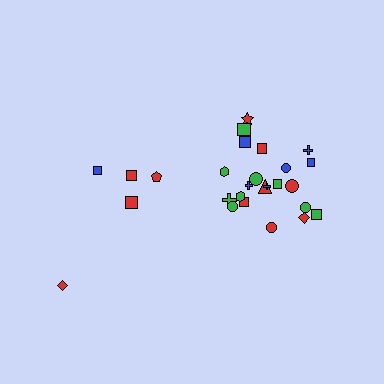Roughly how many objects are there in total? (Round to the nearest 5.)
Roughly 25 objects in total.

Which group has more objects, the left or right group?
The right group.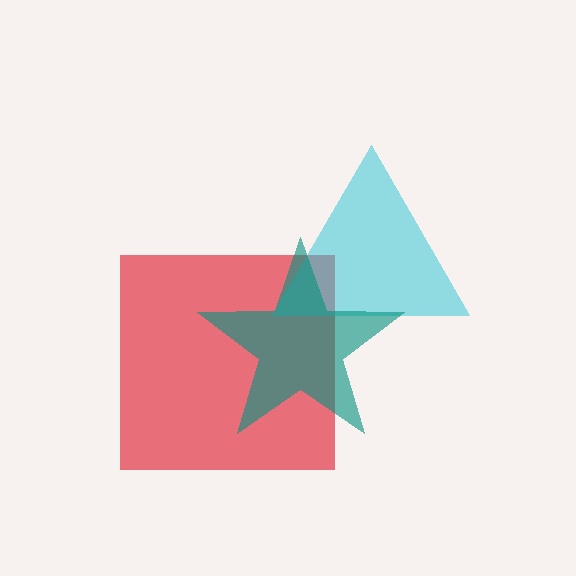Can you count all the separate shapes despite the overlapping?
Yes, there are 3 separate shapes.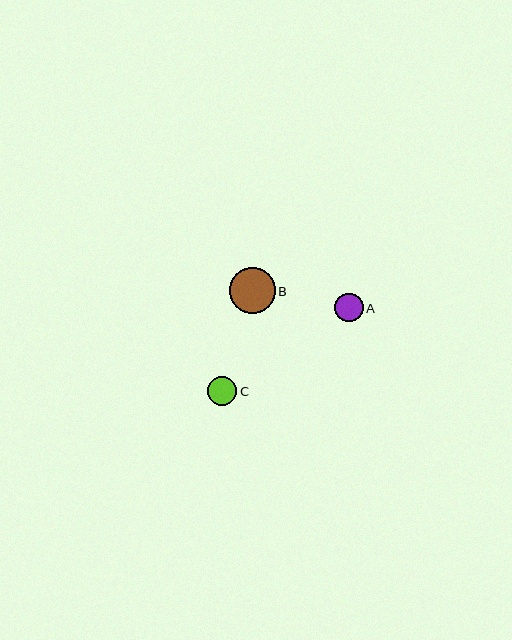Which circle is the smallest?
Circle A is the smallest with a size of approximately 28 pixels.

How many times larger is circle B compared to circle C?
Circle B is approximately 1.6 times the size of circle C.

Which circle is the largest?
Circle B is the largest with a size of approximately 46 pixels.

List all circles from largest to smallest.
From largest to smallest: B, C, A.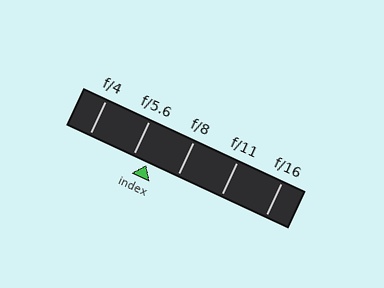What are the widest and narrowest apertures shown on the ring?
The widest aperture shown is f/4 and the narrowest is f/16.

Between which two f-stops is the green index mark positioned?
The index mark is between f/5.6 and f/8.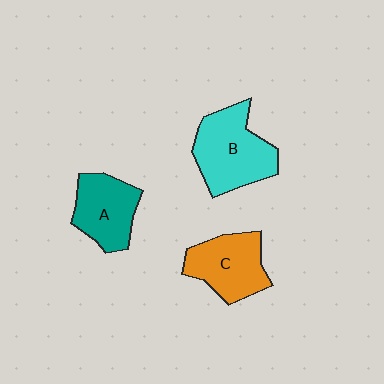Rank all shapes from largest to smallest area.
From largest to smallest: B (cyan), C (orange), A (teal).